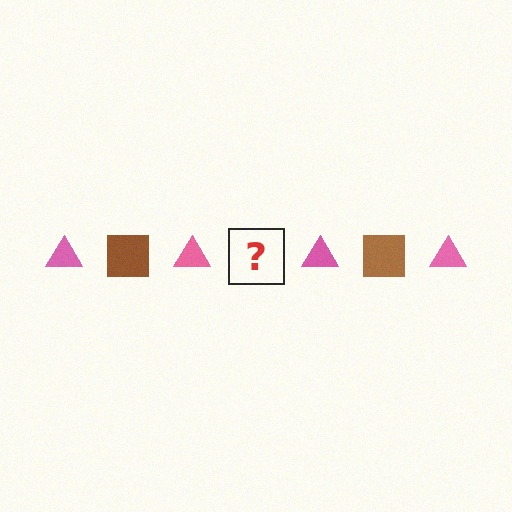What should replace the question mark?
The question mark should be replaced with a brown square.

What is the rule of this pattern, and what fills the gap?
The rule is that the pattern alternates between pink triangle and brown square. The gap should be filled with a brown square.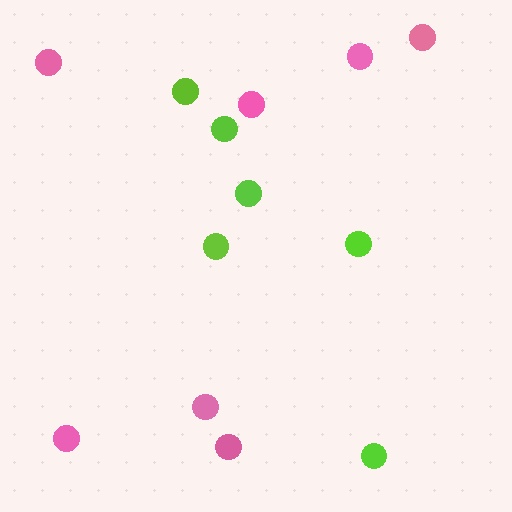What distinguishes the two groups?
There are 2 groups: one group of lime circles (6) and one group of pink circles (7).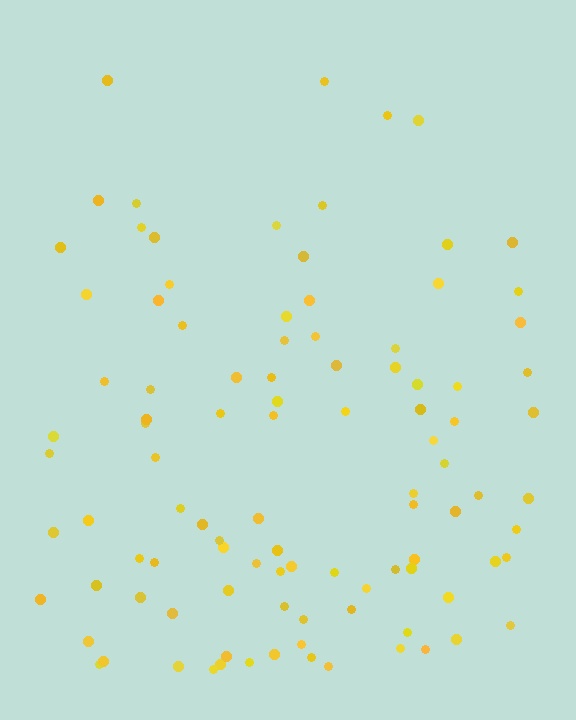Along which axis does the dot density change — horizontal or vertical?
Vertical.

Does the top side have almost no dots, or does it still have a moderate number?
Still a moderate number, just noticeably fewer than the bottom.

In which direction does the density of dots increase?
From top to bottom, with the bottom side densest.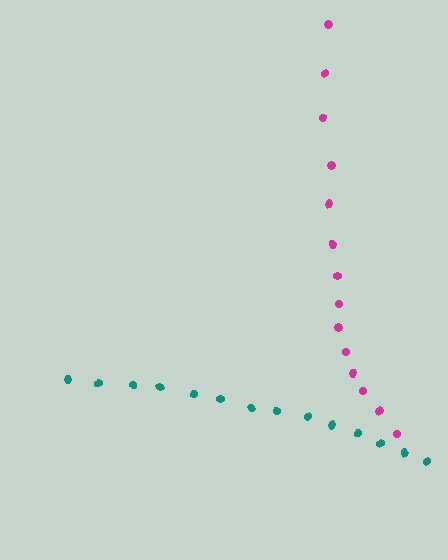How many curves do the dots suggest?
There are 2 distinct paths.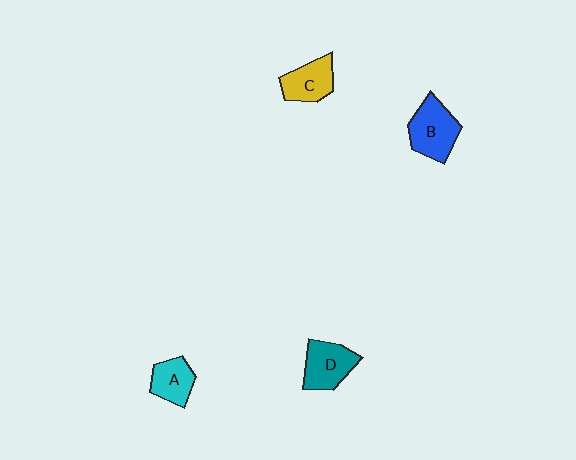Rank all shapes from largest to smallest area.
From largest to smallest: B (blue), D (teal), C (yellow), A (cyan).